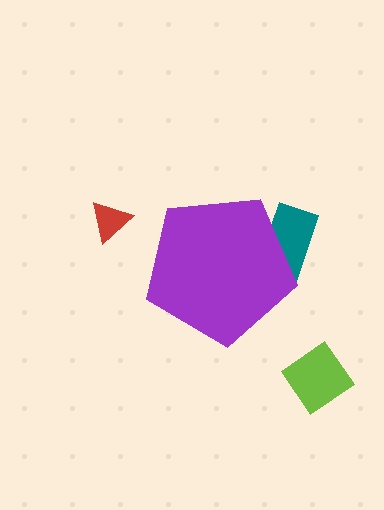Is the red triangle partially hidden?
No, the red triangle is fully visible.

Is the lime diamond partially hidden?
No, the lime diamond is fully visible.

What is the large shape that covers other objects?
A purple pentagon.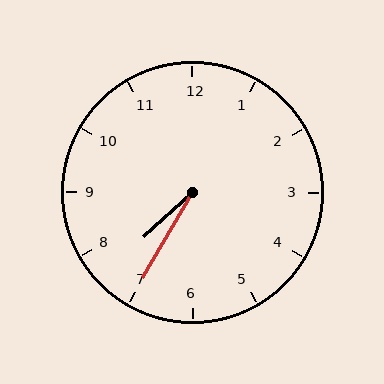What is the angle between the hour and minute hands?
Approximately 18 degrees.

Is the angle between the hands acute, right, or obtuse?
It is acute.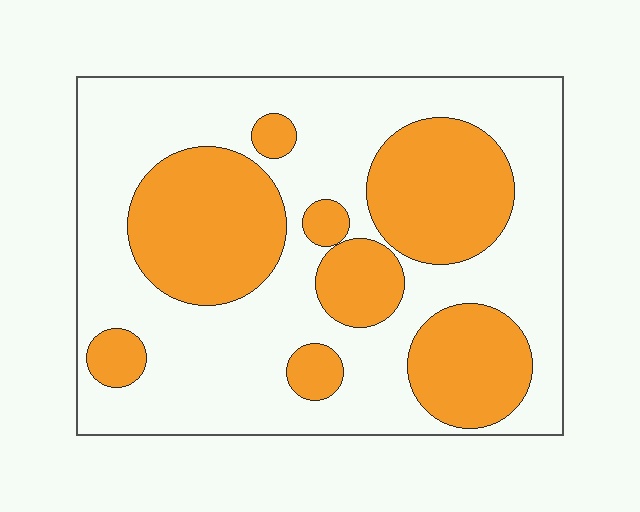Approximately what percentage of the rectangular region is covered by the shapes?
Approximately 35%.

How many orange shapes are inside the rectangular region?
8.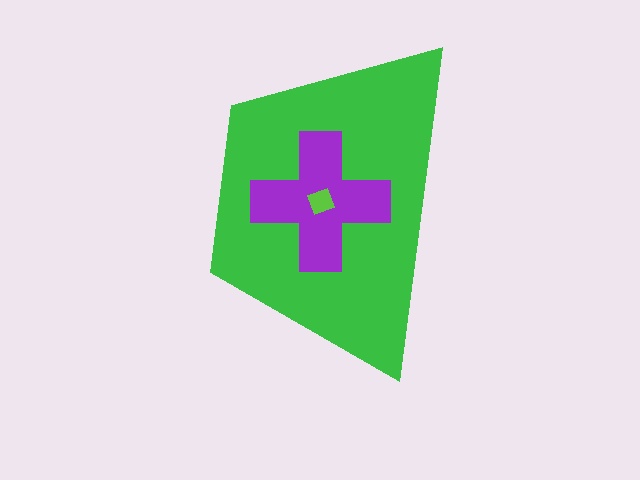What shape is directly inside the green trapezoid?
The purple cross.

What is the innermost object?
The lime square.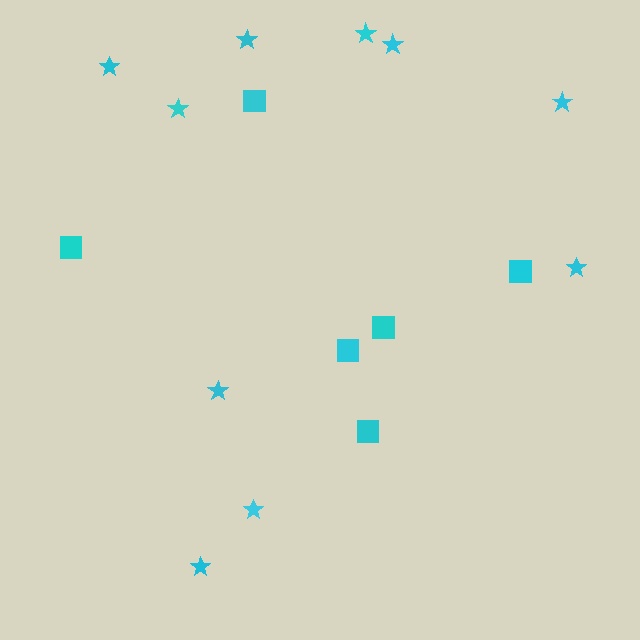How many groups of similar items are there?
There are 2 groups: one group of squares (6) and one group of stars (10).